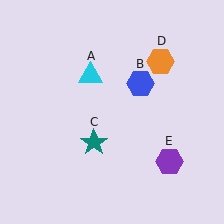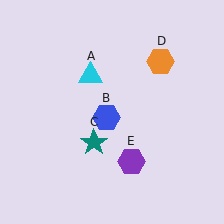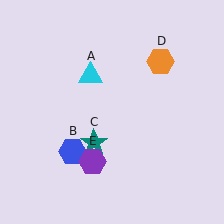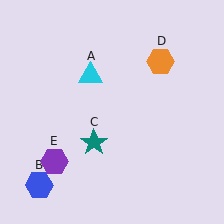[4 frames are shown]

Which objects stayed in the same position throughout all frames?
Cyan triangle (object A) and teal star (object C) and orange hexagon (object D) remained stationary.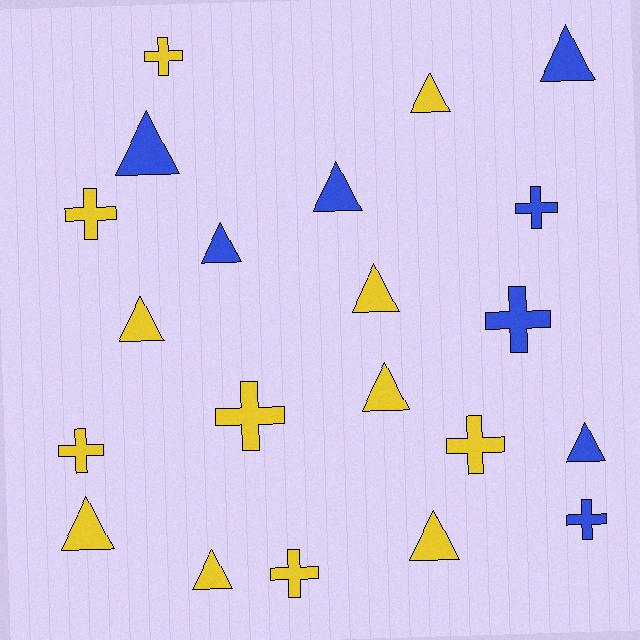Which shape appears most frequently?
Triangle, with 12 objects.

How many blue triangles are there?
There are 5 blue triangles.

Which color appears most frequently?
Yellow, with 13 objects.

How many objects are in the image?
There are 21 objects.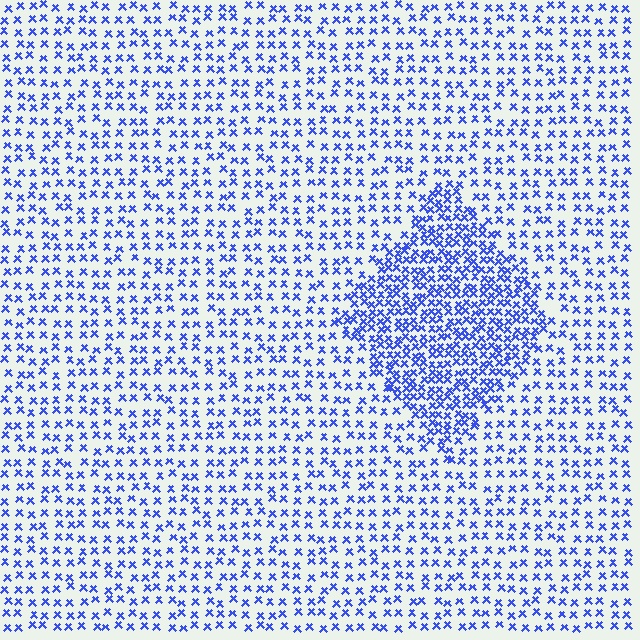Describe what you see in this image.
The image contains small blue elements arranged at two different densities. A diamond-shaped region is visible where the elements are more densely packed than the surrounding area.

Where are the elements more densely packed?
The elements are more densely packed inside the diamond boundary.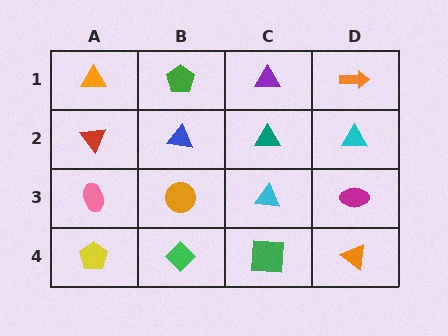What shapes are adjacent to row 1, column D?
A cyan triangle (row 2, column D), a purple triangle (row 1, column C).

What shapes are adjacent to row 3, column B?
A blue triangle (row 2, column B), a green diamond (row 4, column B), a pink ellipse (row 3, column A), a cyan triangle (row 3, column C).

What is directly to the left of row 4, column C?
A green diamond.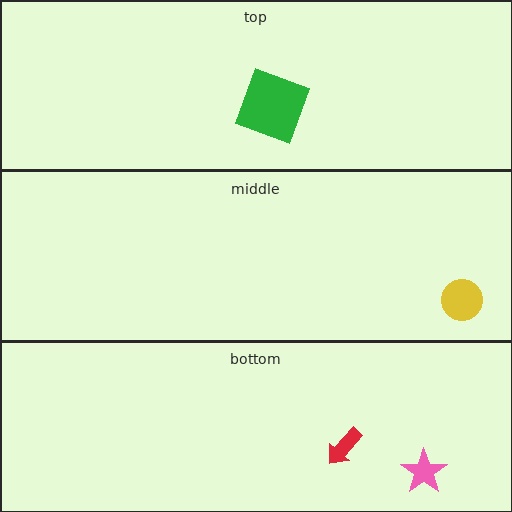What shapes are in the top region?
The green square.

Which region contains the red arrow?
The bottom region.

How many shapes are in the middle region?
1.